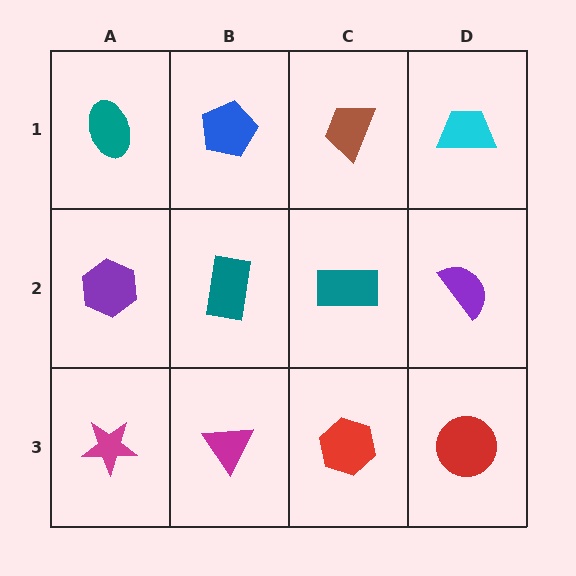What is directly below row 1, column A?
A purple hexagon.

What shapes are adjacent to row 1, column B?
A teal rectangle (row 2, column B), a teal ellipse (row 1, column A), a brown trapezoid (row 1, column C).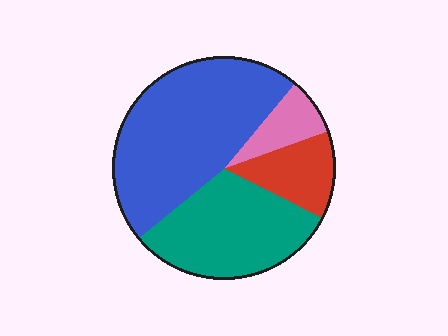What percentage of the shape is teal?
Teal covers roughly 30% of the shape.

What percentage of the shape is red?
Red covers 13% of the shape.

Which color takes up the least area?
Pink, at roughly 10%.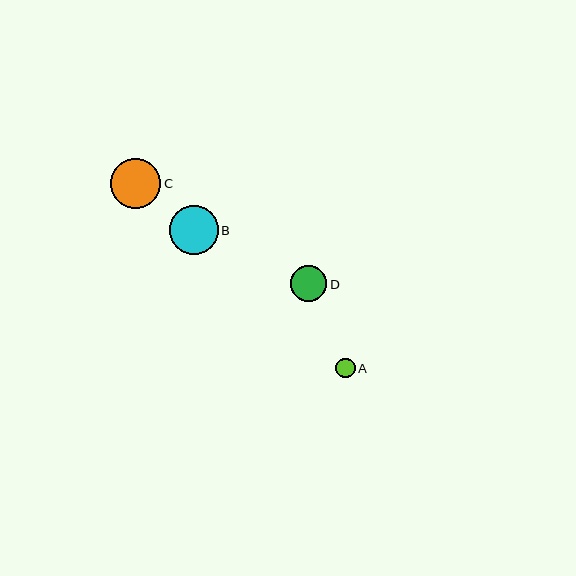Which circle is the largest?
Circle C is the largest with a size of approximately 50 pixels.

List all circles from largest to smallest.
From largest to smallest: C, B, D, A.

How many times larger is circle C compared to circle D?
Circle C is approximately 1.4 times the size of circle D.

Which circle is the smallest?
Circle A is the smallest with a size of approximately 20 pixels.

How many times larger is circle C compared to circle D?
Circle C is approximately 1.4 times the size of circle D.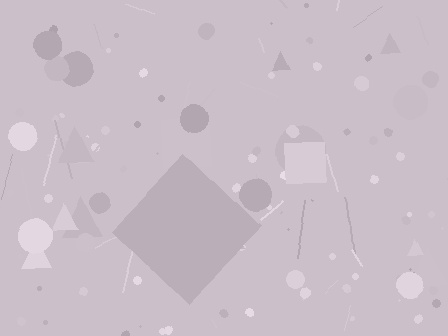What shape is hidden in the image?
A diamond is hidden in the image.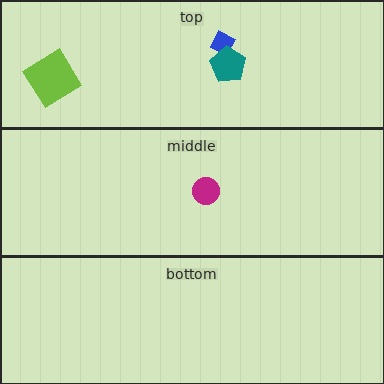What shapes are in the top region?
The blue diamond, the teal pentagon, the lime diamond.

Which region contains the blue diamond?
The top region.